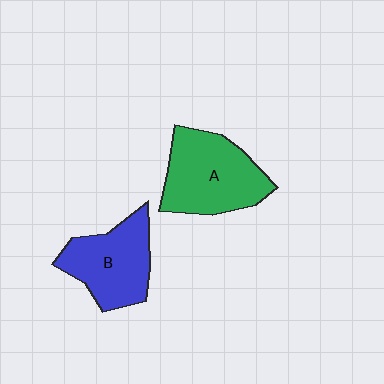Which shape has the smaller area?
Shape B (blue).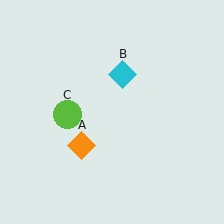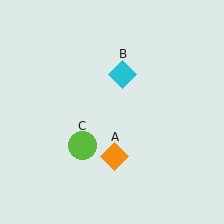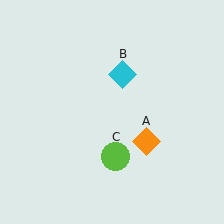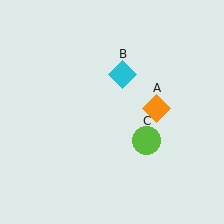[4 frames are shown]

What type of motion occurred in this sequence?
The orange diamond (object A), lime circle (object C) rotated counterclockwise around the center of the scene.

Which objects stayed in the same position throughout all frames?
Cyan diamond (object B) remained stationary.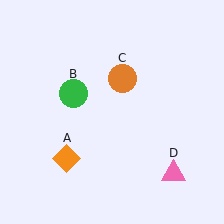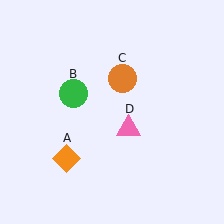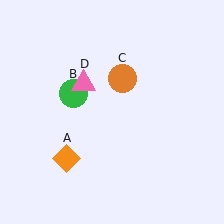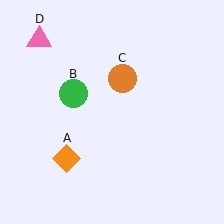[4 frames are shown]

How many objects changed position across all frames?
1 object changed position: pink triangle (object D).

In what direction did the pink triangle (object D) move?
The pink triangle (object D) moved up and to the left.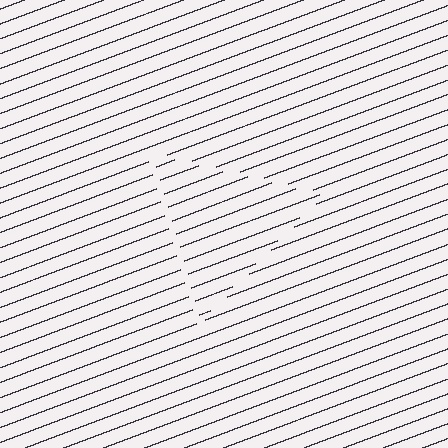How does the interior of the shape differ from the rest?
The interior of the shape contains the same grating, shifted by half a period — the contour is defined by the phase discontinuity where line-ends from the inner and outer gratings abut.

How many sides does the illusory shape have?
3 sides — the line-ends trace a triangle.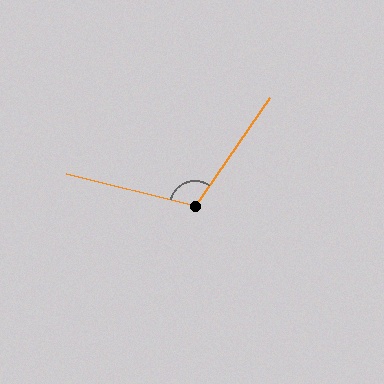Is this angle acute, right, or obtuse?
It is obtuse.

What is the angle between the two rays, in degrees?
Approximately 111 degrees.